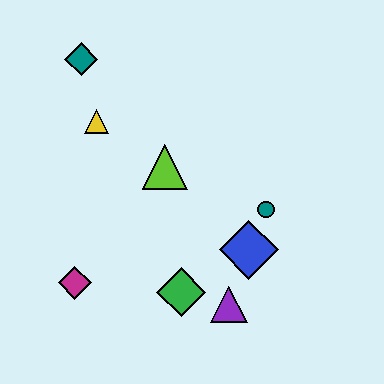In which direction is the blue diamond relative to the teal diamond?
The blue diamond is below the teal diamond.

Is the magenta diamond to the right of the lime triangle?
No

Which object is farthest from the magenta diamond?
The teal diamond is farthest from the magenta diamond.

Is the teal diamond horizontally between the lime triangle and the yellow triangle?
No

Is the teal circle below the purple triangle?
No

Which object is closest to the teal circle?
The blue diamond is closest to the teal circle.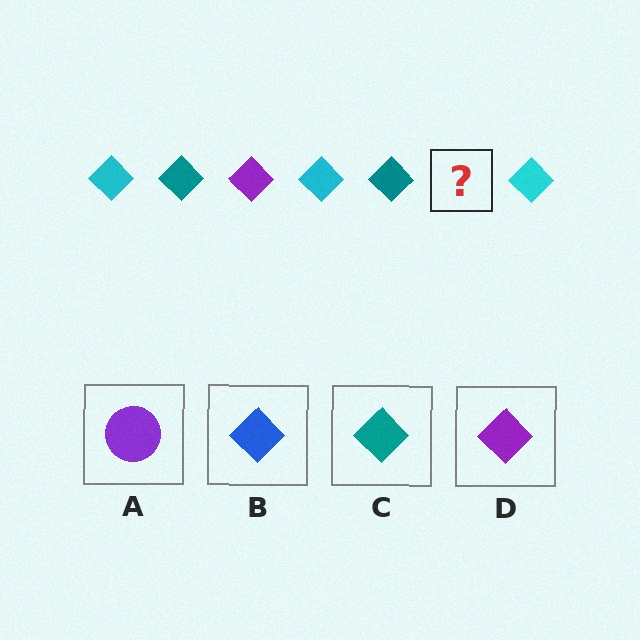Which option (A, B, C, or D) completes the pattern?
D.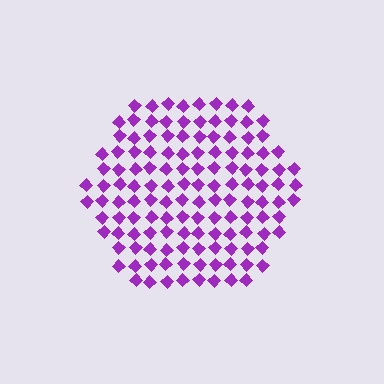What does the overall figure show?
The overall figure shows a hexagon.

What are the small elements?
The small elements are diamonds.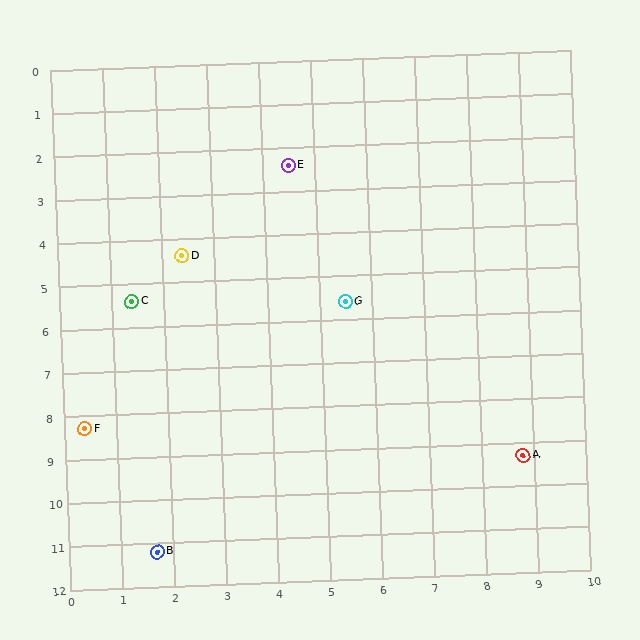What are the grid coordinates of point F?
Point F is at approximately (0.4, 8.3).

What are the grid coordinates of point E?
Point E is at approximately (4.5, 2.4).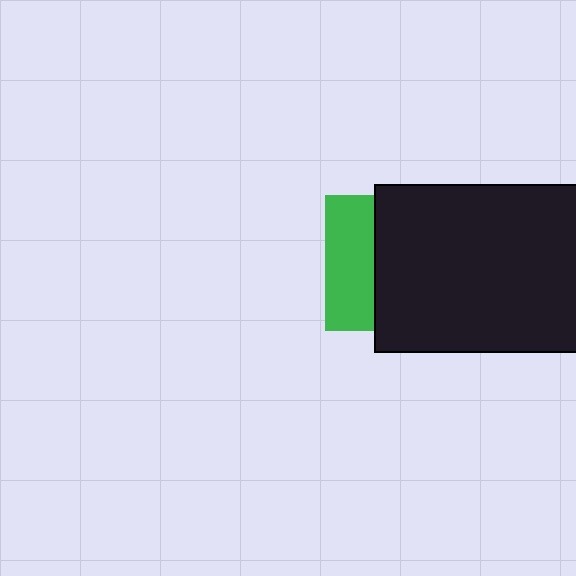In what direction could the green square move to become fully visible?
The green square could move left. That would shift it out from behind the black rectangle entirely.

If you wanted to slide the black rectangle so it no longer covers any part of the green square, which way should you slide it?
Slide it right — that is the most direct way to separate the two shapes.